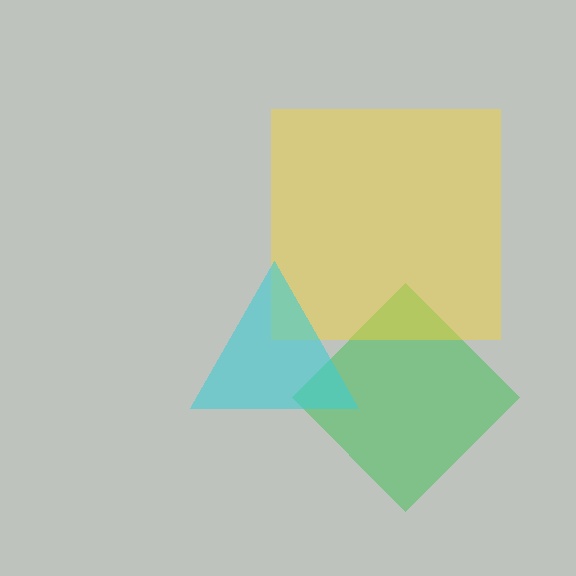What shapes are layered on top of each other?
The layered shapes are: a green diamond, a yellow square, a cyan triangle.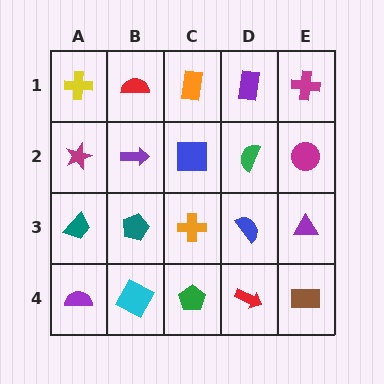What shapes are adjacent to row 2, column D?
A purple rectangle (row 1, column D), a blue semicircle (row 3, column D), a blue square (row 2, column C), a magenta circle (row 2, column E).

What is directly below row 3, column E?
A brown rectangle.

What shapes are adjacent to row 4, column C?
An orange cross (row 3, column C), a cyan square (row 4, column B), a red arrow (row 4, column D).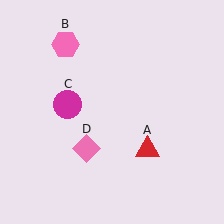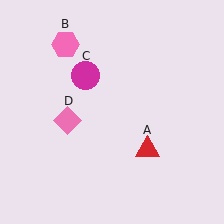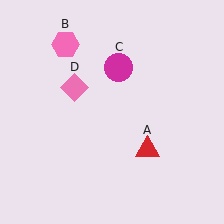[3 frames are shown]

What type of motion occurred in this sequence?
The magenta circle (object C), pink diamond (object D) rotated clockwise around the center of the scene.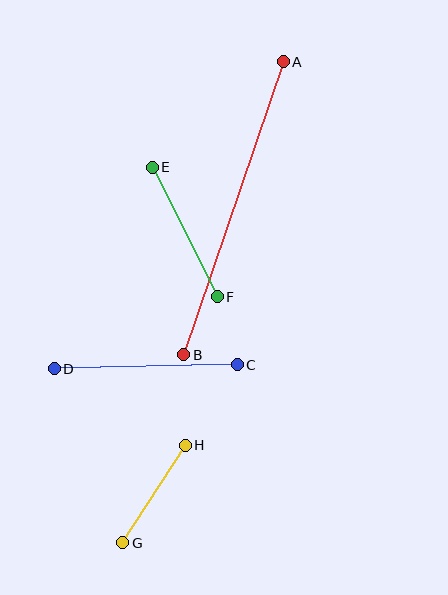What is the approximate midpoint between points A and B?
The midpoint is at approximately (234, 208) pixels.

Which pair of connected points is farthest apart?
Points A and B are farthest apart.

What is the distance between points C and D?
The distance is approximately 183 pixels.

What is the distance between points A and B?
The distance is approximately 309 pixels.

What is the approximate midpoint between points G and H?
The midpoint is at approximately (154, 494) pixels.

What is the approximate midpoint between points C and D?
The midpoint is at approximately (146, 367) pixels.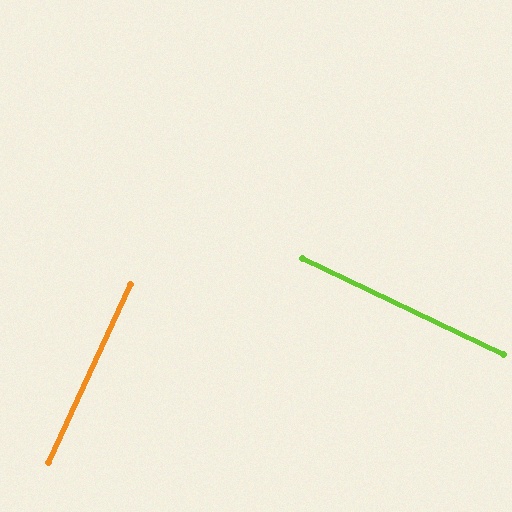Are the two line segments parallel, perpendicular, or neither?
Perpendicular — they meet at approximately 89°.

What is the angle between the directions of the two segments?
Approximately 89 degrees.